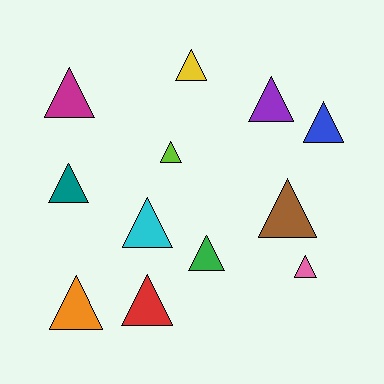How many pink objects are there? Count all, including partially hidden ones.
There is 1 pink object.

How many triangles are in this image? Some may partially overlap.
There are 12 triangles.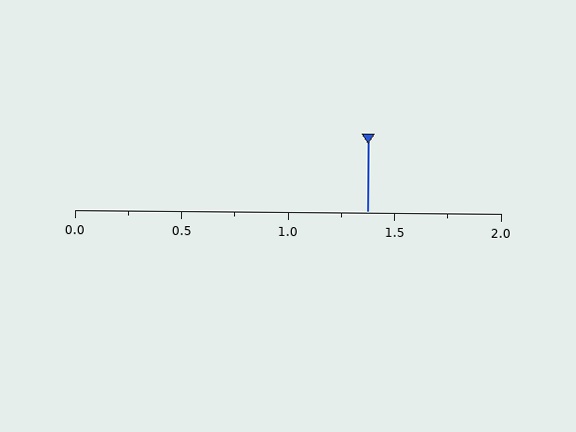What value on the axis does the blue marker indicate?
The marker indicates approximately 1.38.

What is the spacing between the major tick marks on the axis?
The major ticks are spaced 0.5 apart.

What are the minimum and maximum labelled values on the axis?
The axis runs from 0.0 to 2.0.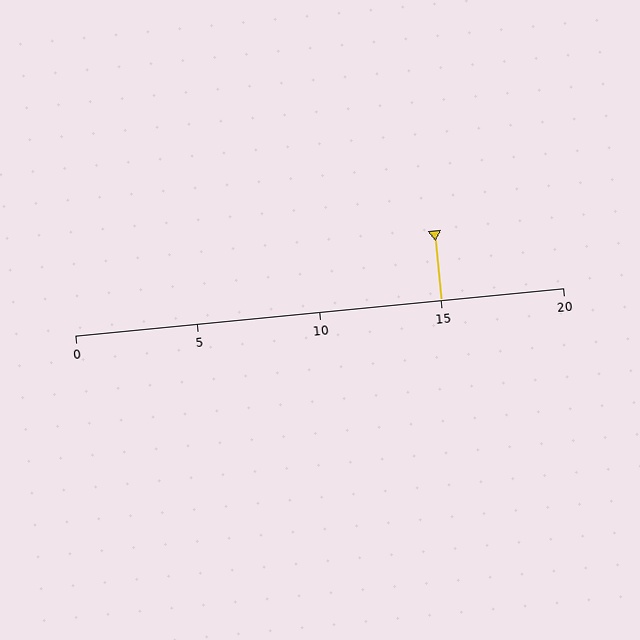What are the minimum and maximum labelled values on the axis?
The axis runs from 0 to 20.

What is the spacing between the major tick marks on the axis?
The major ticks are spaced 5 apart.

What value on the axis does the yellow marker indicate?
The marker indicates approximately 15.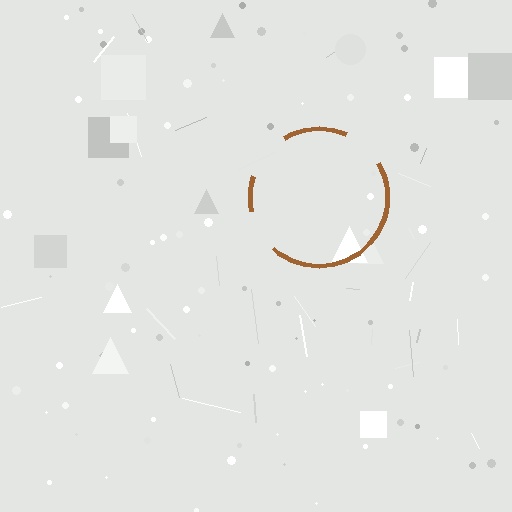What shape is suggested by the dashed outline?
The dashed outline suggests a circle.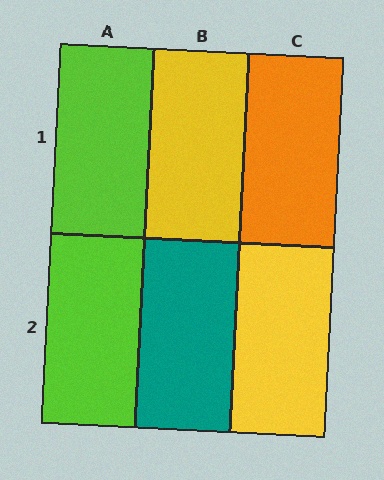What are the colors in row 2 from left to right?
Lime, teal, yellow.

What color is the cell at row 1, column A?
Lime.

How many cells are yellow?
2 cells are yellow.